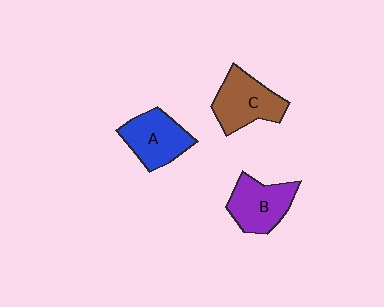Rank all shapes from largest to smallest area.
From largest to smallest: C (brown), A (blue), B (purple).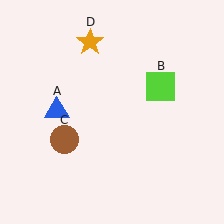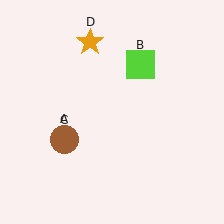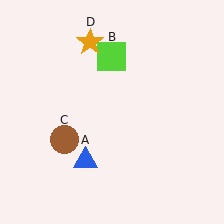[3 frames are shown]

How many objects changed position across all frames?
2 objects changed position: blue triangle (object A), lime square (object B).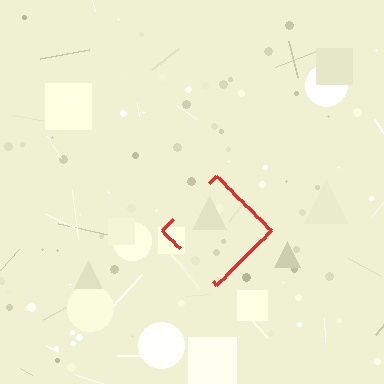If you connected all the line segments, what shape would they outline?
They would outline a diamond.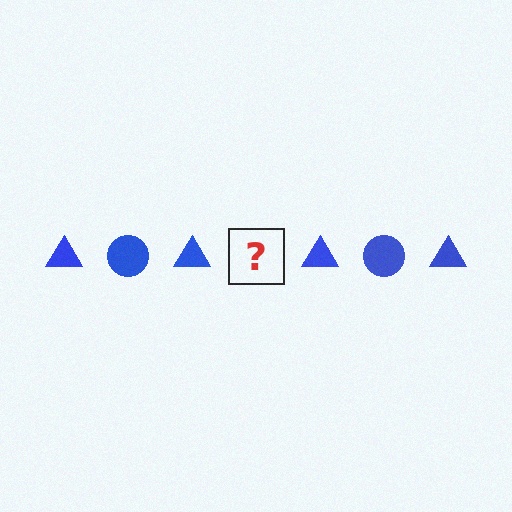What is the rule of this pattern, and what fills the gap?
The rule is that the pattern cycles through triangle, circle shapes in blue. The gap should be filled with a blue circle.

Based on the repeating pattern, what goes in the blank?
The blank should be a blue circle.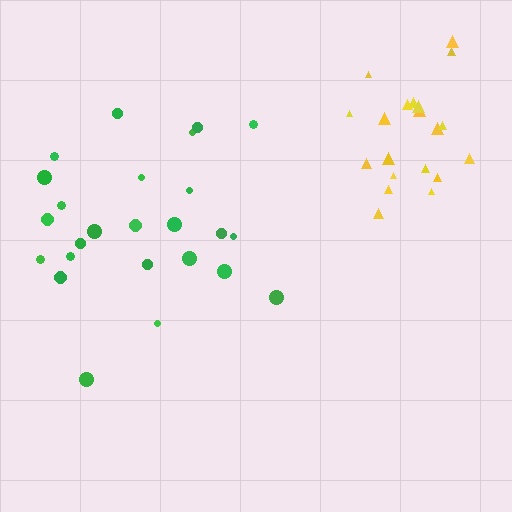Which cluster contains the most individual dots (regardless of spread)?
Green (25).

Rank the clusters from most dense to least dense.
yellow, green.